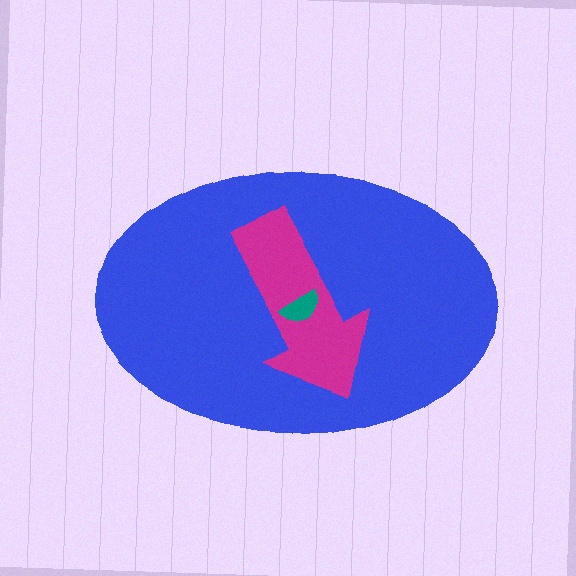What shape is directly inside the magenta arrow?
The teal semicircle.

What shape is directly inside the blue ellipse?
The magenta arrow.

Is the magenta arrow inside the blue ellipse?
Yes.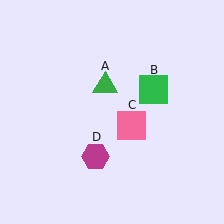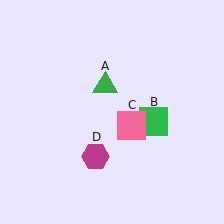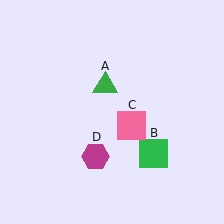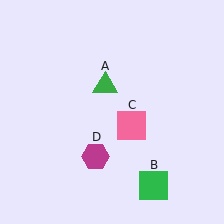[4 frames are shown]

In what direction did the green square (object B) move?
The green square (object B) moved down.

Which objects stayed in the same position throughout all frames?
Green triangle (object A) and pink square (object C) and magenta hexagon (object D) remained stationary.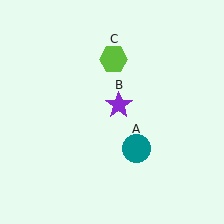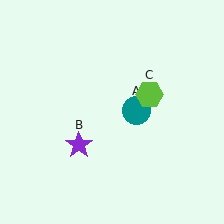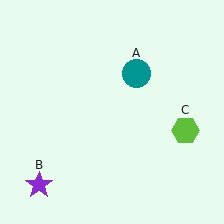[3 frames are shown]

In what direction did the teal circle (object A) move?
The teal circle (object A) moved up.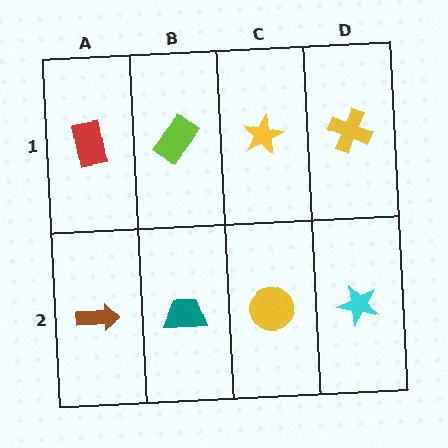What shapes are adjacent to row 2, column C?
A yellow star (row 1, column C), a teal trapezoid (row 2, column B), a cyan star (row 2, column D).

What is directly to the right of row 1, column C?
A yellow cross.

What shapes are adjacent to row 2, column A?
A red rectangle (row 1, column A), a teal trapezoid (row 2, column B).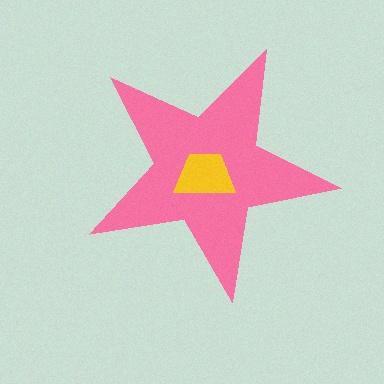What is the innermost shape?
The yellow trapezoid.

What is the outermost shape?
The pink star.